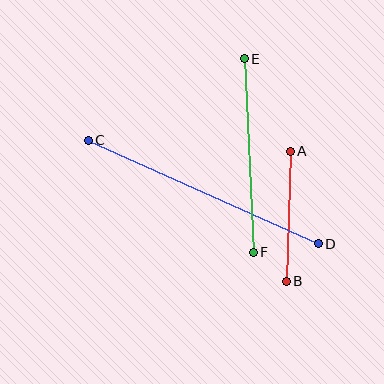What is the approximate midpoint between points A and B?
The midpoint is at approximately (288, 216) pixels.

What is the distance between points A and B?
The distance is approximately 130 pixels.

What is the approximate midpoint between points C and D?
The midpoint is at approximately (203, 192) pixels.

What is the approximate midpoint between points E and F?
The midpoint is at approximately (249, 156) pixels.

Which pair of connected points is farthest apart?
Points C and D are farthest apart.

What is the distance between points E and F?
The distance is approximately 194 pixels.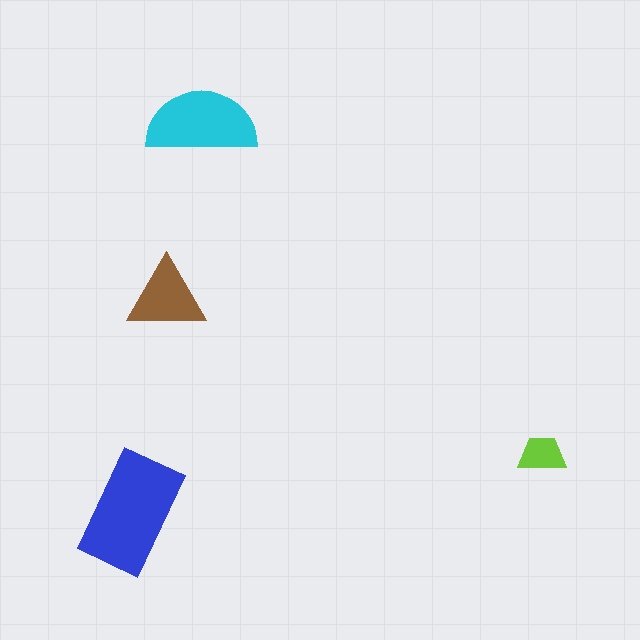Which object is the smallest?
The lime trapezoid.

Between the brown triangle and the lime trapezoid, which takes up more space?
The brown triangle.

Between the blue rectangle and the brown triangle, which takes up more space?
The blue rectangle.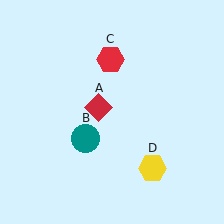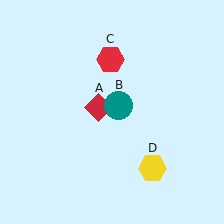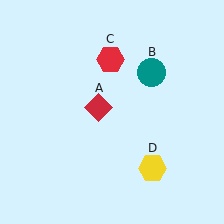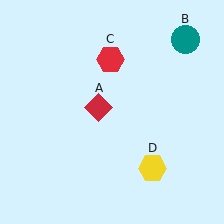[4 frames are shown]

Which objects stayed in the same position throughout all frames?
Red diamond (object A) and red hexagon (object C) and yellow hexagon (object D) remained stationary.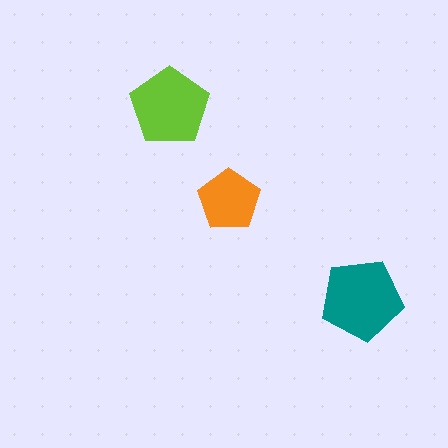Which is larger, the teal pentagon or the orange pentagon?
The teal one.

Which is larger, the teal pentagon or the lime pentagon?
The teal one.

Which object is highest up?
The lime pentagon is topmost.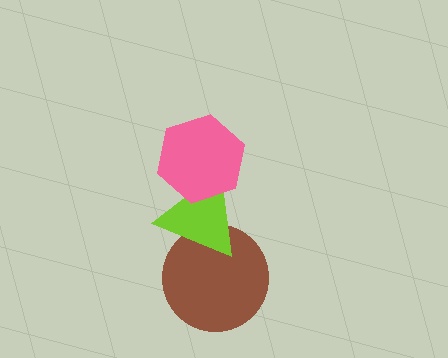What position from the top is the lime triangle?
The lime triangle is 2nd from the top.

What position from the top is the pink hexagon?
The pink hexagon is 1st from the top.